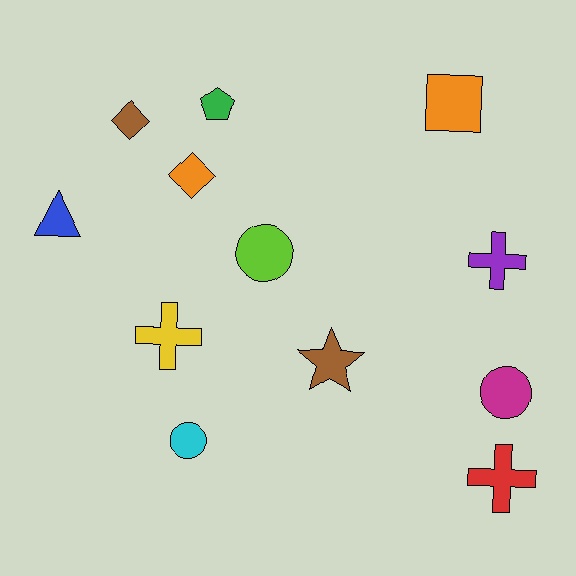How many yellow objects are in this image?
There is 1 yellow object.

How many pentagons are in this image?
There is 1 pentagon.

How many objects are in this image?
There are 12 objects.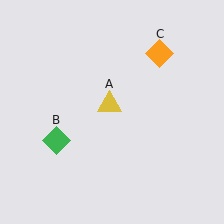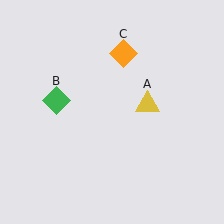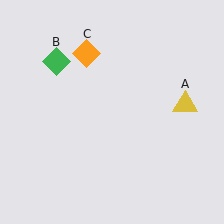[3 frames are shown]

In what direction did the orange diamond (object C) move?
The orange diamond (object C) moved left.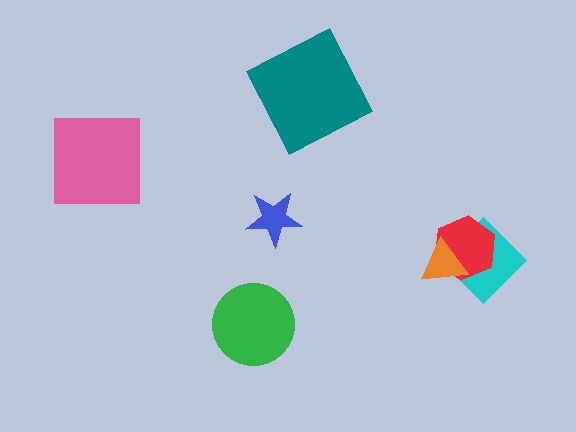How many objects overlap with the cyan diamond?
2 objects overlap with the cyan diamond.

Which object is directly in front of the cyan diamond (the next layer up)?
The red hexagon is directly in front of the cyan diamond.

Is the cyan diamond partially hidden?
Yes, it is partially covered by another shape.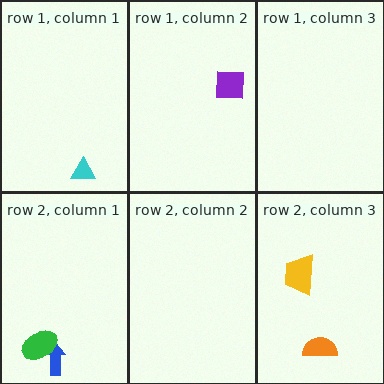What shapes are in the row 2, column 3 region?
The orange semicircle, the yellow trapezoid.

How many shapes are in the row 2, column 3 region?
2.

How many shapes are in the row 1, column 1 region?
1.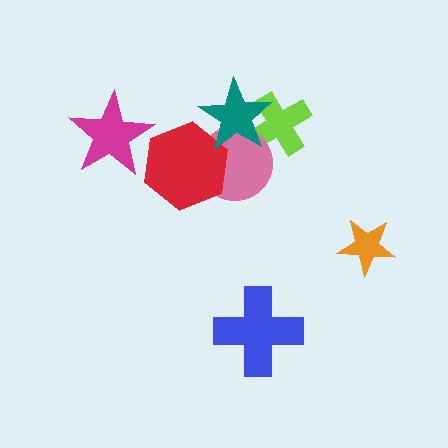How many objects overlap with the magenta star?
1 object overlaps with the magenta star.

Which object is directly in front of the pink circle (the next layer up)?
The red hexagon is directly in front of the pink circle.